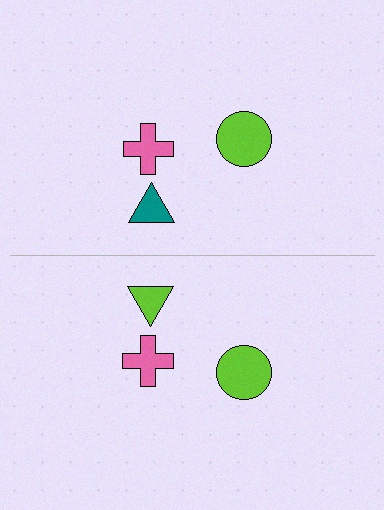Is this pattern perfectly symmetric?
No, the pattern is not perfectly symmetric. The lime triangle on the bottom side breaks the symmetry — its mirror counterpart is teal.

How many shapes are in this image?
There are 6 shapes in this image.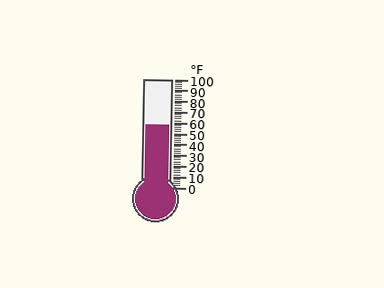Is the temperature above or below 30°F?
The temperature is above 30°F.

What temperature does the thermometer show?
The thermometer shows approximately 58°F.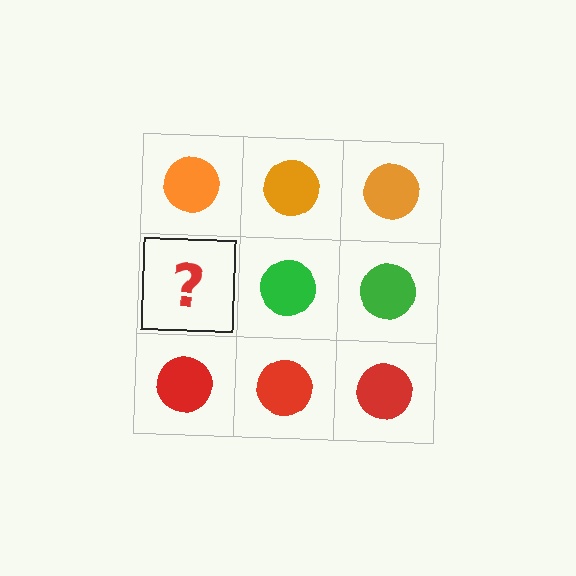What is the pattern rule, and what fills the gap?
The rule is that each row has a consistent color. The gap should be filled with a green circle.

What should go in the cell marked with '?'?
The missing cell should contain a green circle.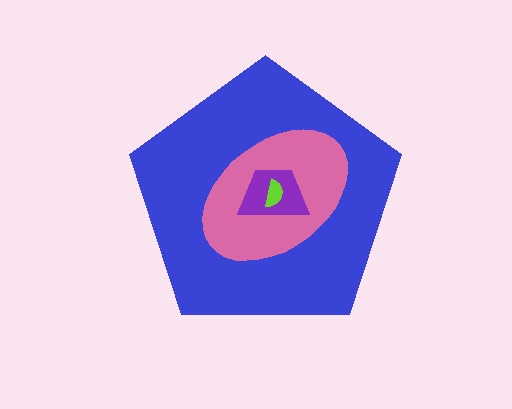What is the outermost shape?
The blue pentagon.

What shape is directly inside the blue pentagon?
The pink ellipse.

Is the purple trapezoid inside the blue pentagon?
Yes.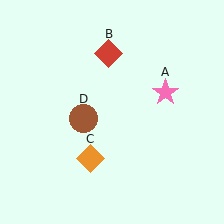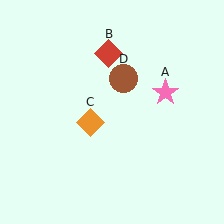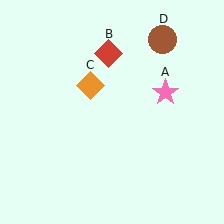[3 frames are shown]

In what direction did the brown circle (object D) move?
The brown circle (object D) moved up and to the right.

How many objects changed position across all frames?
2 objects changed position: orange diamond (object C), brown circle (object D).